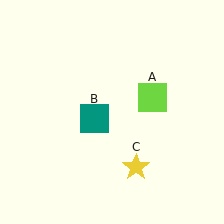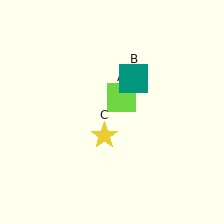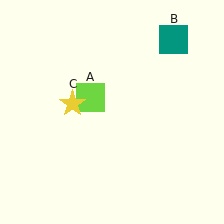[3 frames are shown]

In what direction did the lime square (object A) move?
The lime square (object A) moved left.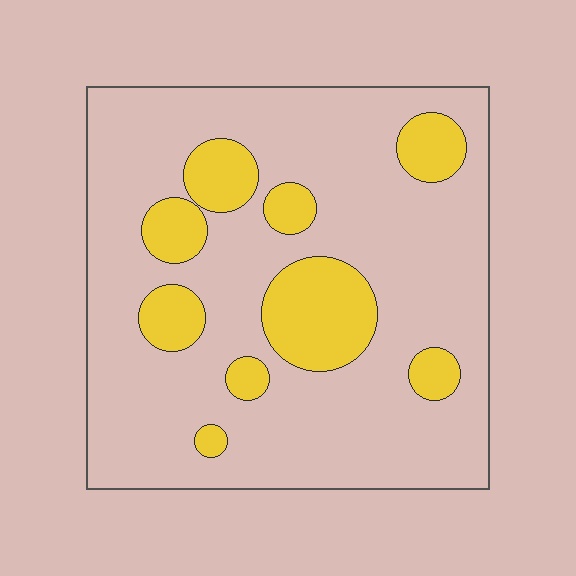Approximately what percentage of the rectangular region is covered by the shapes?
Approximately 20%.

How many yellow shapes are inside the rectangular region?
9.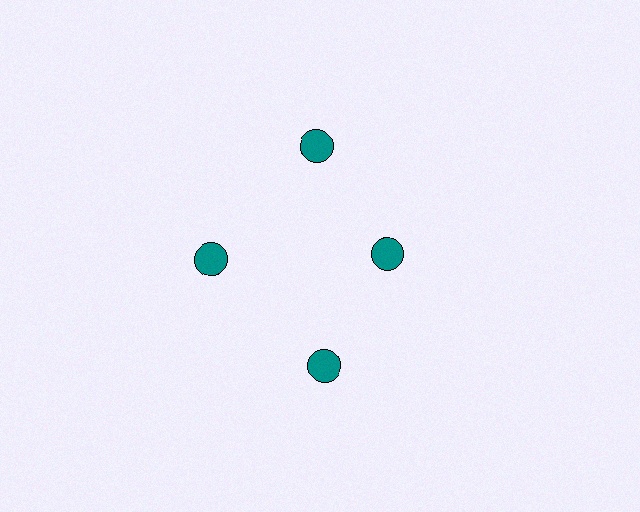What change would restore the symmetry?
The symmetry would be restored by moving it outward, back onto the ring so that all 4 circles sit at equal angles and equal distance from the center.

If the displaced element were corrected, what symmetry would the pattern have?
It would have 4-fold rotational symmetry — the pattern would map onto itself every 90 degrees.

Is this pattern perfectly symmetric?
No. The 4 teal circles are arranged in a ring, but one element near the 3 o'clock position is pulled inward toward the center, breaking the 4-fold rotational symmetry.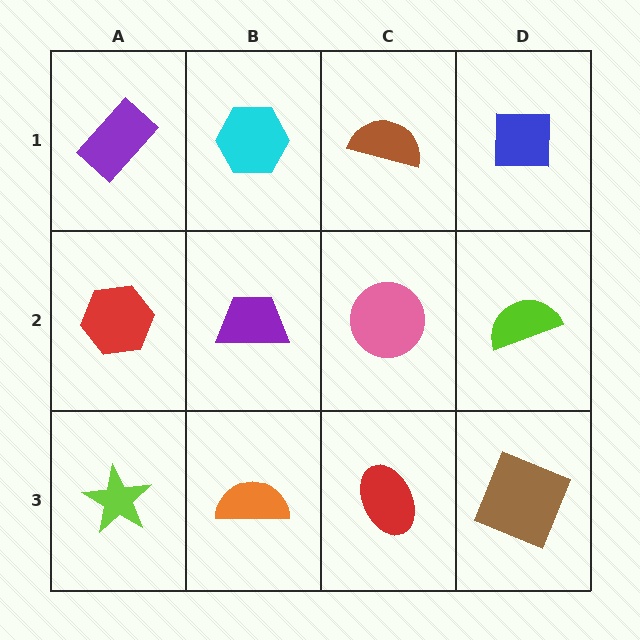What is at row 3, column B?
An orange semicircle.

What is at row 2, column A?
A red hexagon.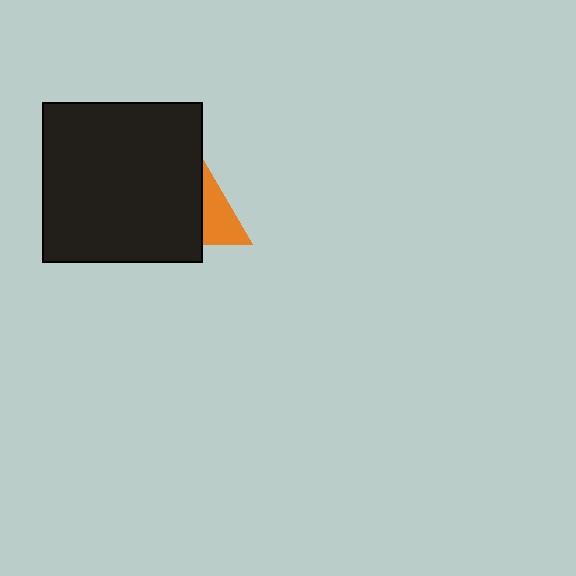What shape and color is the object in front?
The object in front is a black square.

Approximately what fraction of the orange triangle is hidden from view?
Roughly 56% of the orange triangle is hidden behind the black square.